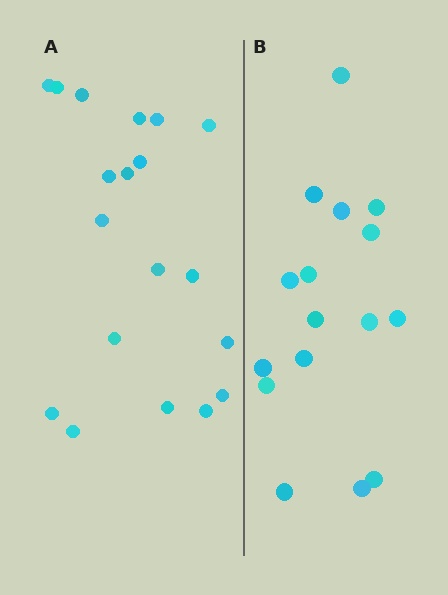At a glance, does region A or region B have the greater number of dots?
Region A (the left region) has more dots.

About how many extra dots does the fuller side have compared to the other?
Region A has just a few more — roughly 2 or 3 more dots than region B.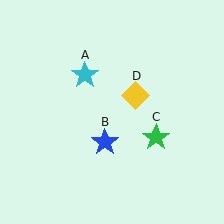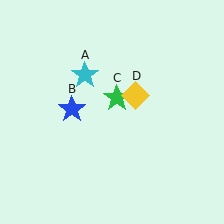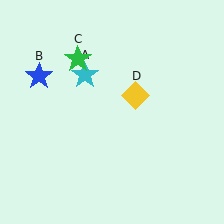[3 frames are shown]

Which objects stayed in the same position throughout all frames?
Cyan star (object A) and yellow diamond (object D) remained stationary.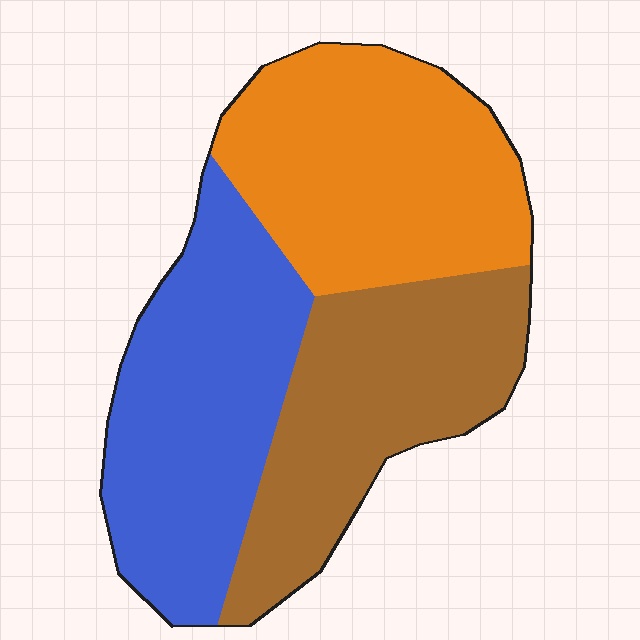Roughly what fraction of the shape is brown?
Brown covers roughly 30% of the shape.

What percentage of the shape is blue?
Blue covers around 35% of the shape.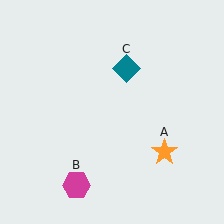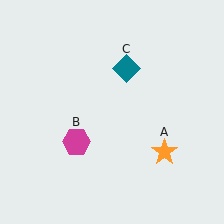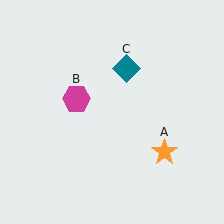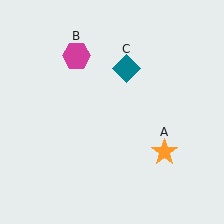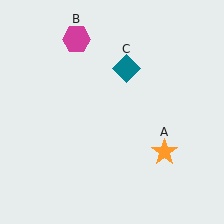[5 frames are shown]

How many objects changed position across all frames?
1 object changed position: magenta hexagon (object B).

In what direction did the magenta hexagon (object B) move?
The magenta hexagon (object B) moved up.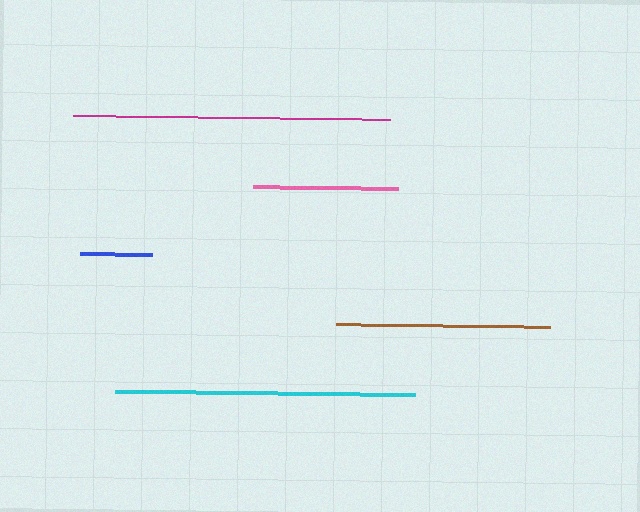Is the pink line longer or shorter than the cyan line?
The cyan line is longer than the pink line.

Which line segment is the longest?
The magenta line is the longest at approximately 318 pixels.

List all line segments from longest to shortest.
From longest to shortest: magenta, cyan, brown, pink, blue.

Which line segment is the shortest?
The blue line is the shortest at approximately 72 pixels.